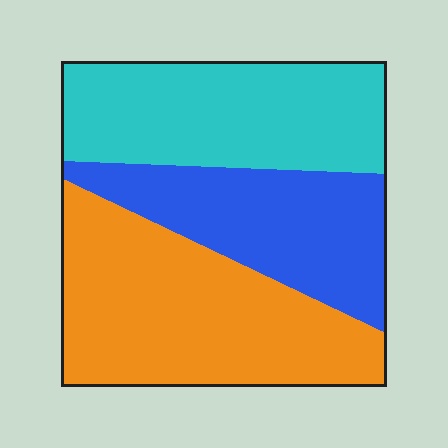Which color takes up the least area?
Blue, at roughly 25%.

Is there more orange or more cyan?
Orange.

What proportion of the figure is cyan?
Cyan covers about 35% of the figure.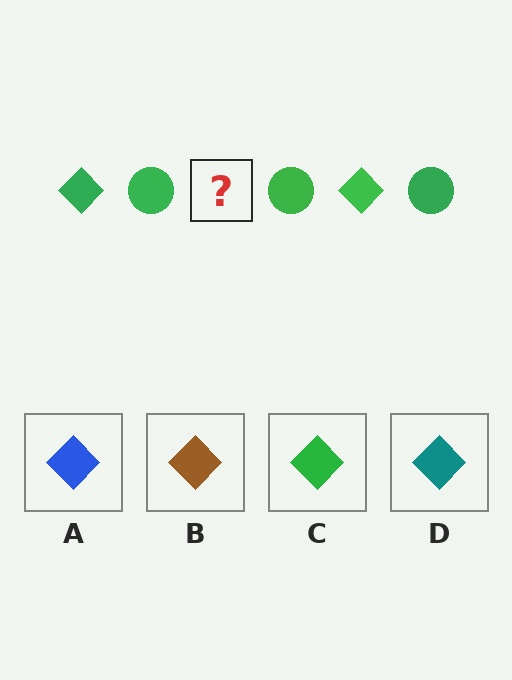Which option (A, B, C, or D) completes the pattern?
C.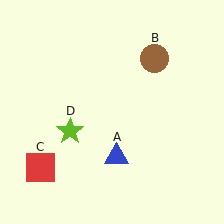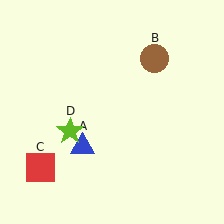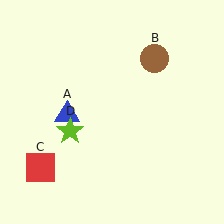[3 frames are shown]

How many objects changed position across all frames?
1 object changed position: blue triangle (object A).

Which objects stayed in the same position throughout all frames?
Brown circle (object B) and red square (object C) and lime star (object D) remained stationary.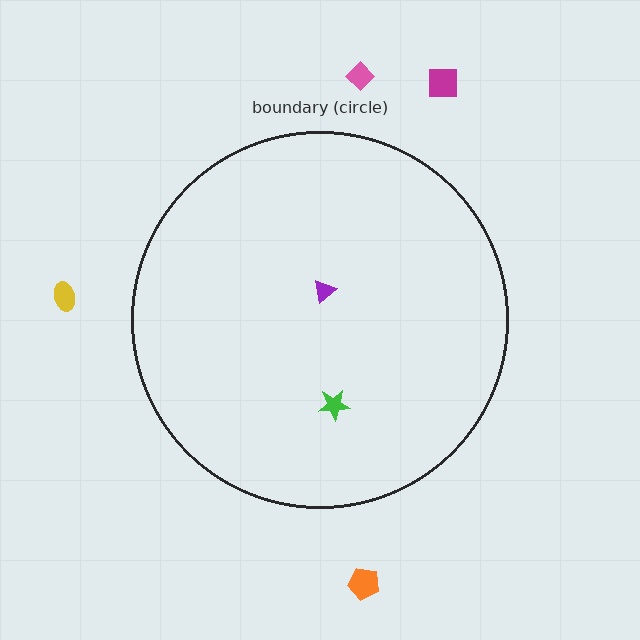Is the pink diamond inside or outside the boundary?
Outside.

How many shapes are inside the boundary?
2 inside, 4 outside.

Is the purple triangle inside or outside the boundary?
Inside.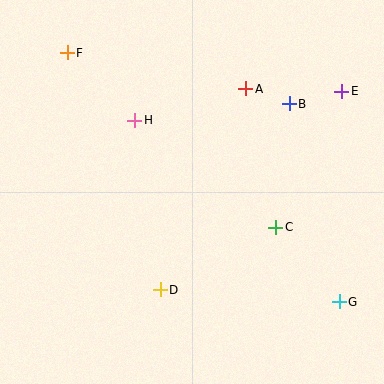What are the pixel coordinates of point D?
Point D is at (160, 290).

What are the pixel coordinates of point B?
Point B is at (289, 104).